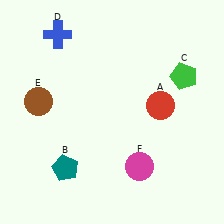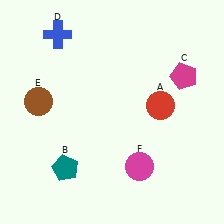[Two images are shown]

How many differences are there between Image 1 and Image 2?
There is 1 difference between the two images.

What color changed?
The pentagon (C) changed from green in Image 1 to magenta in Image 2.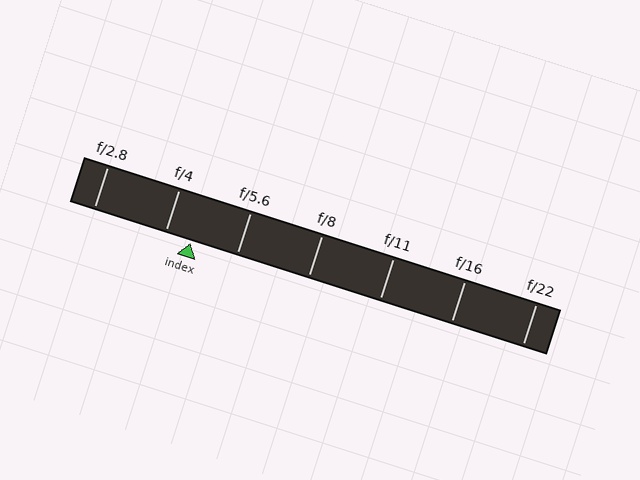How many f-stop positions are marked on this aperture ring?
There are 7 f-stop positions marked.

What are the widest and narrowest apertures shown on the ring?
The widest aperture shown is f/2.8 and the narrowest is f/22.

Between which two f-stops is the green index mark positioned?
The index mark is between f/4 and f/5.6.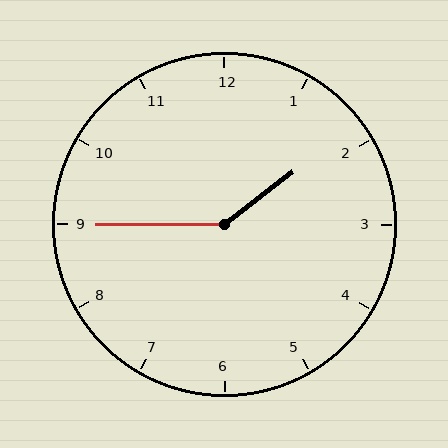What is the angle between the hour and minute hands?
Approximately 142 degrees.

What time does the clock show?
1:45.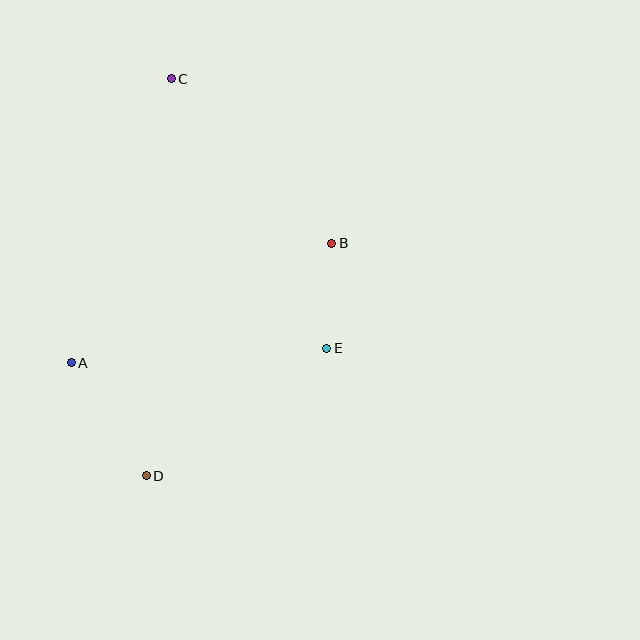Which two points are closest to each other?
Points B and E are closest to each other.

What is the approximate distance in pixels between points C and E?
The distance between C and E is approximately 311 pixels.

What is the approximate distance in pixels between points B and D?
The distance between B and D is approximately 298 pixels.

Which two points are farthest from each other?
Points C and D are farthest from each other.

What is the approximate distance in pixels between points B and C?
The distance between B and C is approximately 230 pixels.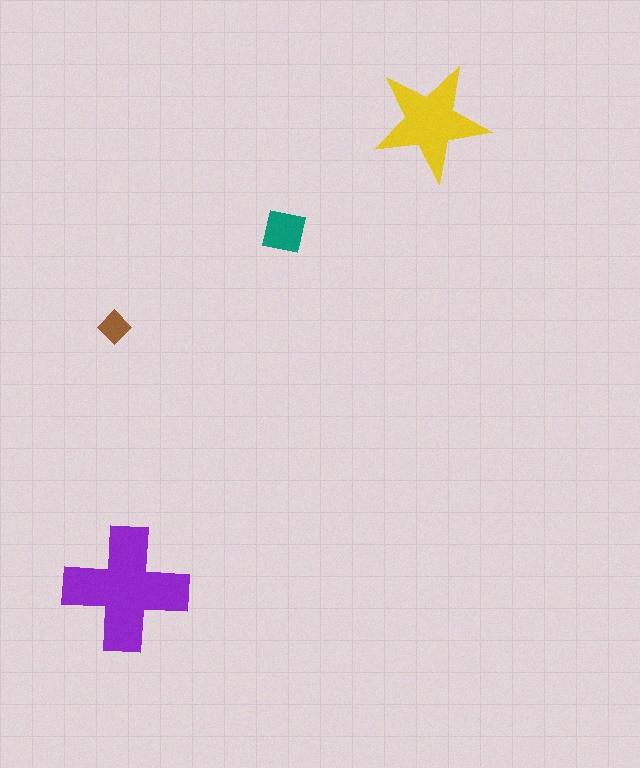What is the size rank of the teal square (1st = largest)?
3rd.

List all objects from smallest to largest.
The brown diamond, the teal square, the yellow star, the purple cross.